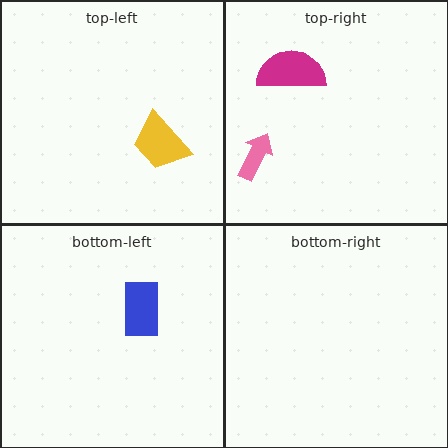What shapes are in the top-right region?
The pink arrow, the magenta semicircle.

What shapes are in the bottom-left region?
The blue rectangle.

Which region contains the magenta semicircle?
The top-right region.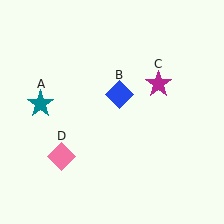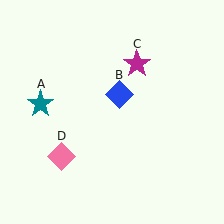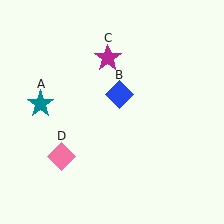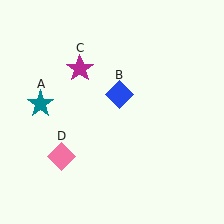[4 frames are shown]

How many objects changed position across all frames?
1 object changed position: magenta star (object C).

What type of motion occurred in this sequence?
The magenta star (object C) rotated counterclockwise around the center of the scene.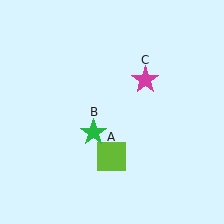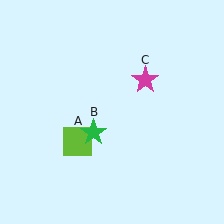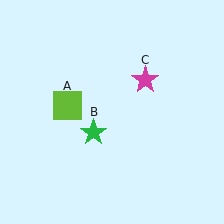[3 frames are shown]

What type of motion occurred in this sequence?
The lime square (object A) rotated clockwise around the center of the scene.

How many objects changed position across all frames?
1 object changed position: lime square (object A).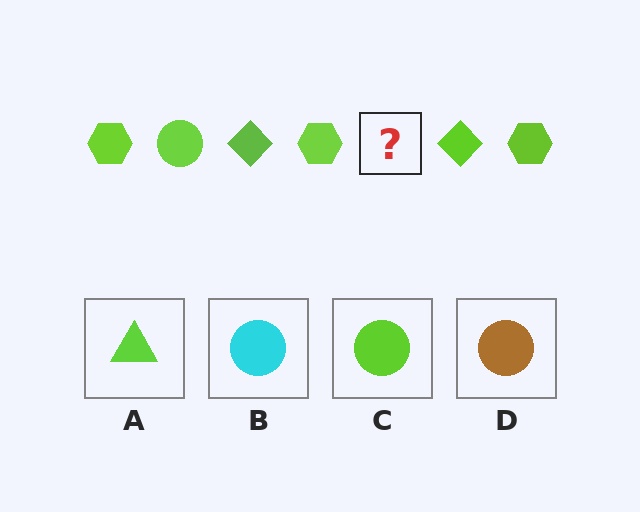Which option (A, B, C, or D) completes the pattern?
C.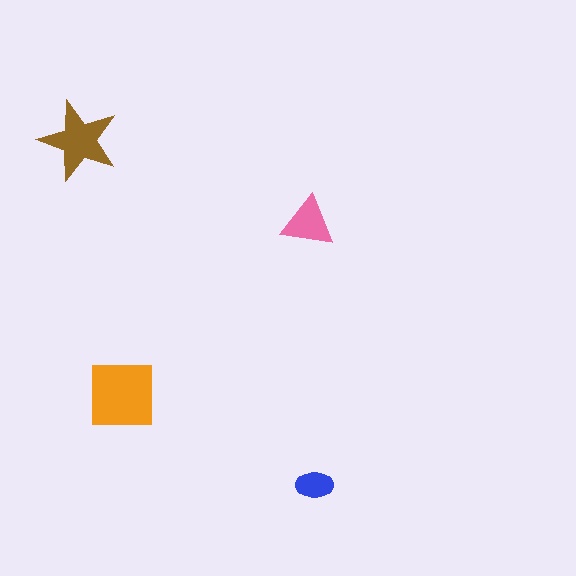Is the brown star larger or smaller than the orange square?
Smaller.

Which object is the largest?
The orange square.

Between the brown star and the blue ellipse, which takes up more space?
The brown star.